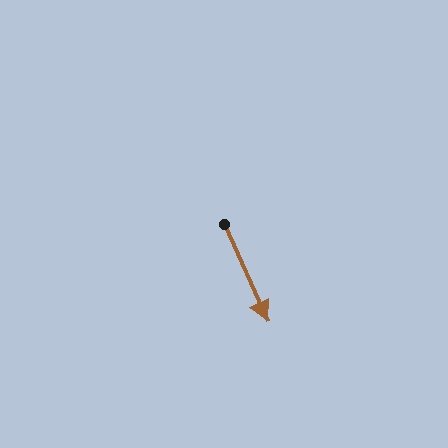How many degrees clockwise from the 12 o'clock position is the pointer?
Approximately 156 degrees.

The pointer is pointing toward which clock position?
Roughly 5 o'clock.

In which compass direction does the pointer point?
Southeast.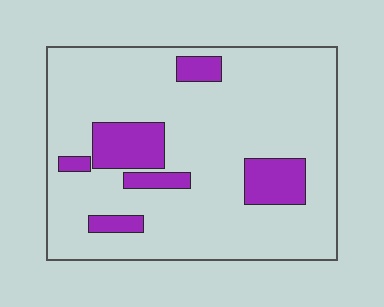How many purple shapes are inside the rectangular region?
6.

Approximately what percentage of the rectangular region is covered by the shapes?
Approximately 15%.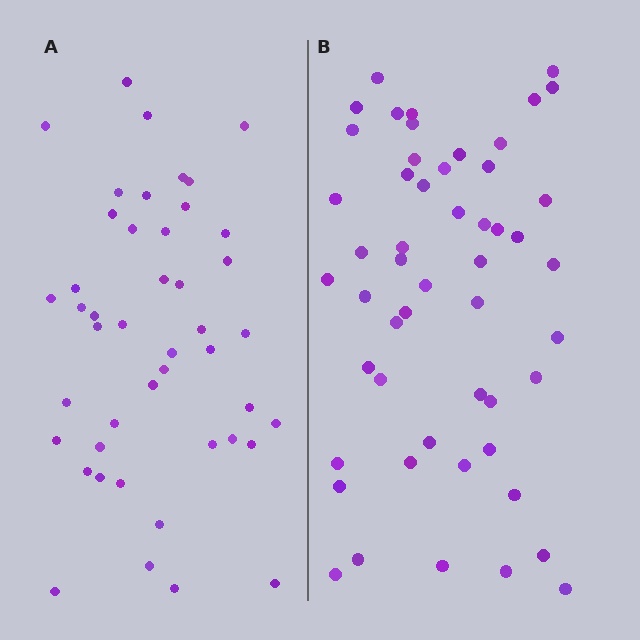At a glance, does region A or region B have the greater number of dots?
Region B (the right region) has more dots.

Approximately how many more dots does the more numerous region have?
Region B has roughly 8 or so more dots than region A.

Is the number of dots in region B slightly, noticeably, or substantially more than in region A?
Region B has only slightly more — the two regions are fairly close. The ratio is roughly 1.2 to 1.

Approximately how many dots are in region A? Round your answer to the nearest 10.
About 40 dots. (The exact count is 45, which rounds to 40.)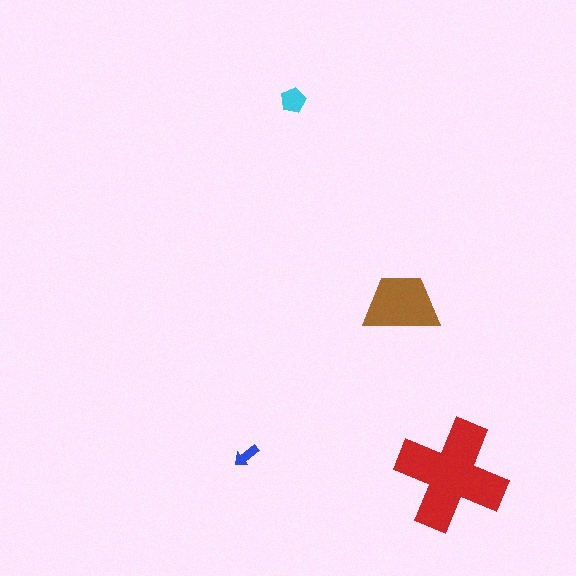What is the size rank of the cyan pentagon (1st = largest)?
3rd.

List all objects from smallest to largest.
The blue arrow, the cyan pentagon, the brown trapezoid, the red cross.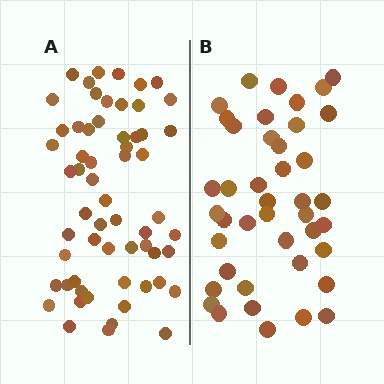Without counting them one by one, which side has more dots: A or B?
Region A (the left region) has more dots.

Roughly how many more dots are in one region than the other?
Region A has approximately 20 more dots than region B.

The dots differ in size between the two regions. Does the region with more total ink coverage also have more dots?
No. Region B has more total ink coverage because its dots are larger, but region A actually contains more individual dots. Total area can be misleading — the number of items is what matters here.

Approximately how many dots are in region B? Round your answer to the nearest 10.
About 40 dots. (The exact count is 42, which rounds to 40.)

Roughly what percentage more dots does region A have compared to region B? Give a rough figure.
About 45% more.